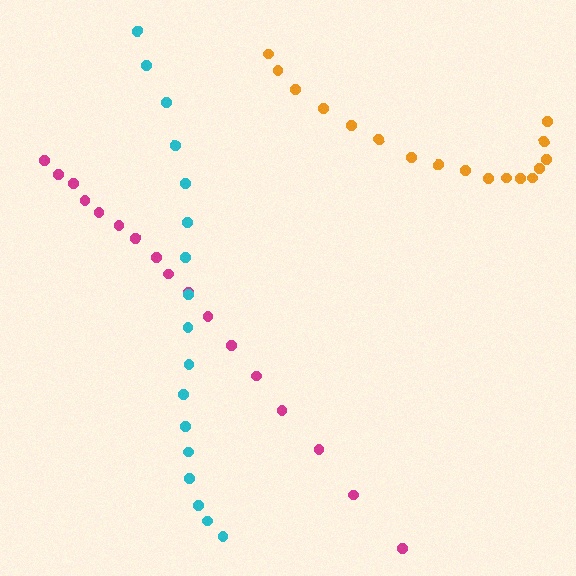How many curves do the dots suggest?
There are 3 distinct paths.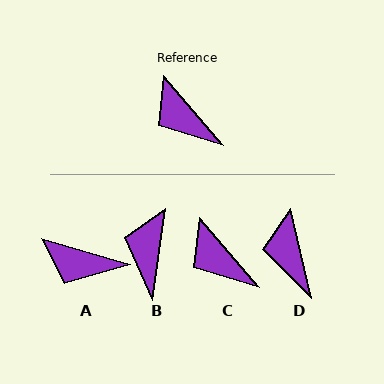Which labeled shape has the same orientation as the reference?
C.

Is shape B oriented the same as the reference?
No, it is off by about 48 degrees.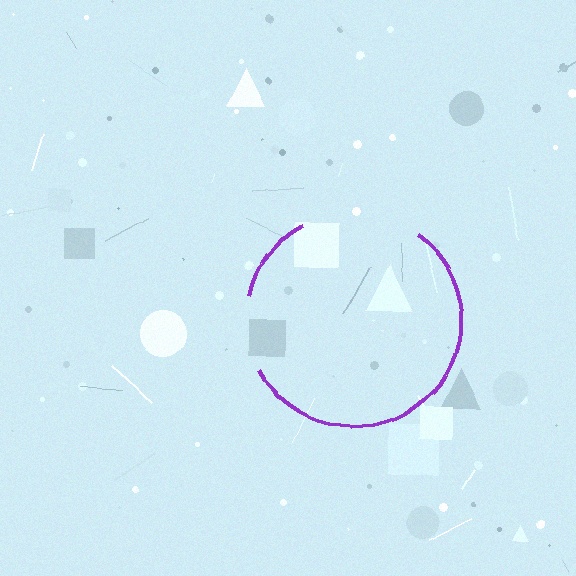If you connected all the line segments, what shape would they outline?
They would outline a circle.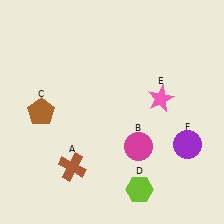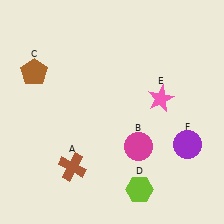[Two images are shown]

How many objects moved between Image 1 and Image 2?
1 object moved between the two images.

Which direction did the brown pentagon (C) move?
The brown pentagon (C) moved up.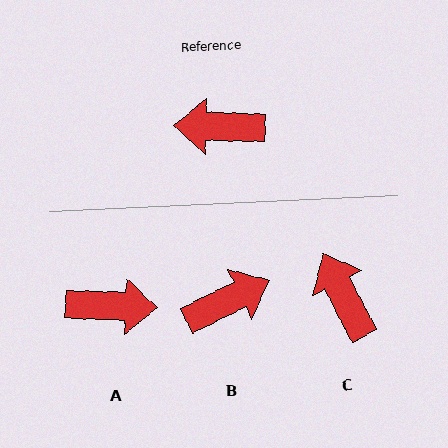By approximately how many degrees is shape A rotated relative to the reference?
Approximately 180 degrees counter-clockwise.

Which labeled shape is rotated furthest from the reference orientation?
A, about 180 degrees away.